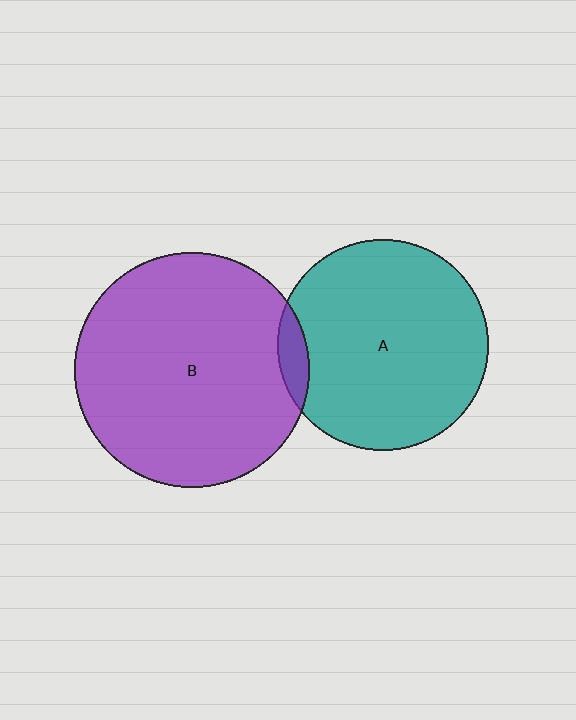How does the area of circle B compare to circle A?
Approximately 1.2 times.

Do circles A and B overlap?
Yes.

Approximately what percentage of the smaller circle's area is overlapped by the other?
Approximately 5%.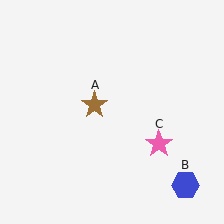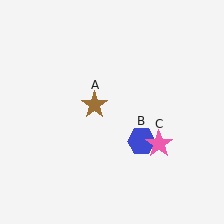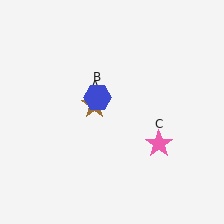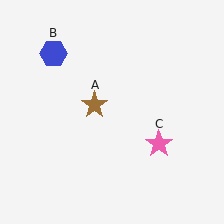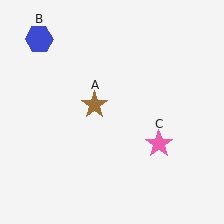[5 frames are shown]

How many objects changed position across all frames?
1 object changed position: blue hexagon (object B).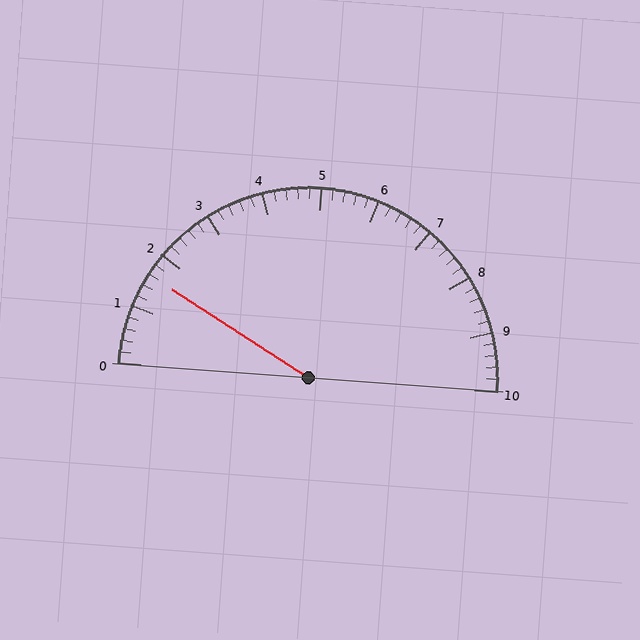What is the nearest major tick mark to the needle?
The nearest major tick mark is 2.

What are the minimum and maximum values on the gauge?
The gauge ranges from 0 to 10.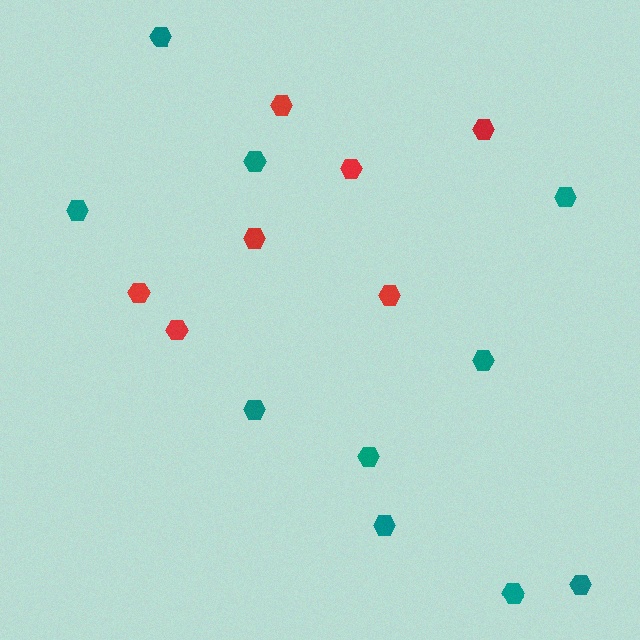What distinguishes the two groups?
There are 2 groups: one group of teal hexagons (10) and one group of red hexagons (7).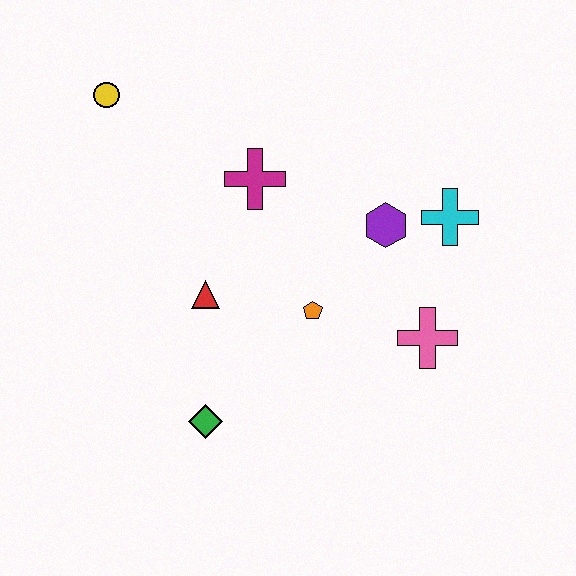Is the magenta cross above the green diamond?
Yes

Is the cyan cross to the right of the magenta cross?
Yes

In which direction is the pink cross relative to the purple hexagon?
The pink cross is below the purple hexagon.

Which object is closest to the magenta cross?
The red triangle is closest to the magenta cross.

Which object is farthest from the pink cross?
The yellow circle is farthest from the pink cross.